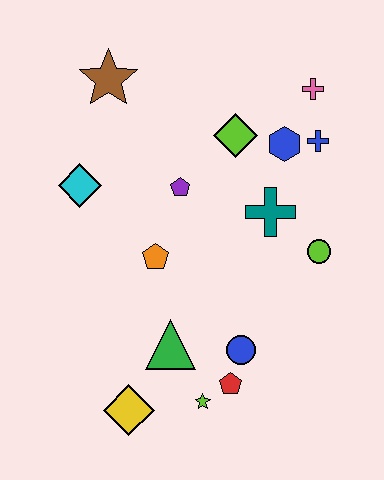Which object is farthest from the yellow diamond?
The pink cross is farthest from the yellow diamond.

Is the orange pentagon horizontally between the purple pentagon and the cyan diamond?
Yes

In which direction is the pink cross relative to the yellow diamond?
The pink cross is above the yellow diamond.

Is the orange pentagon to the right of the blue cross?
No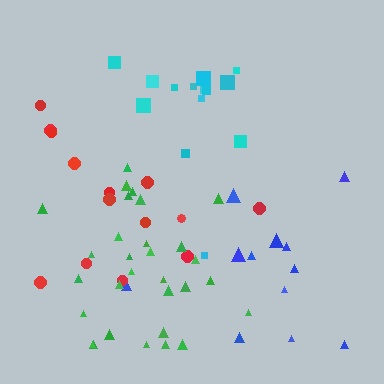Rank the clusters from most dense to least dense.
green, cyan, red, blue.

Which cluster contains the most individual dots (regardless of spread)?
Green (30).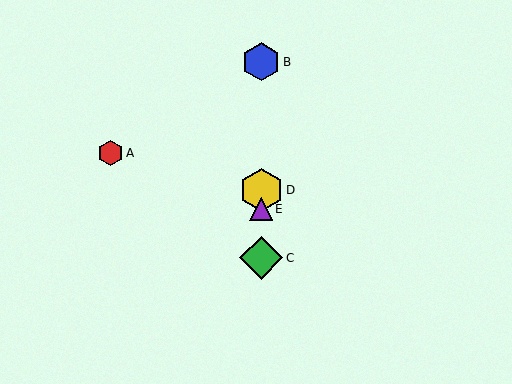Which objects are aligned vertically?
Objects B, C, D, E are aligned vertically.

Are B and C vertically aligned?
Yes, both are at x≈261.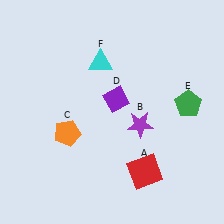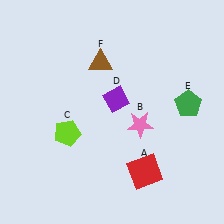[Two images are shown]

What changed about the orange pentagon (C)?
In Image 1, C is orange. In Image 2, it changed to lime.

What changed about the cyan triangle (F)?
In Image 1, F is cyan. In Image 2, it changed to brown.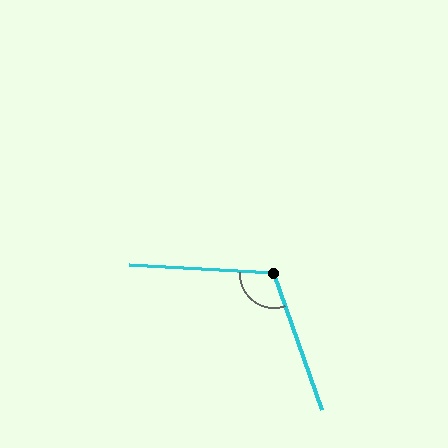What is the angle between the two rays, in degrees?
Approximately 113 degrees.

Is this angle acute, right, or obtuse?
It is obtuse.